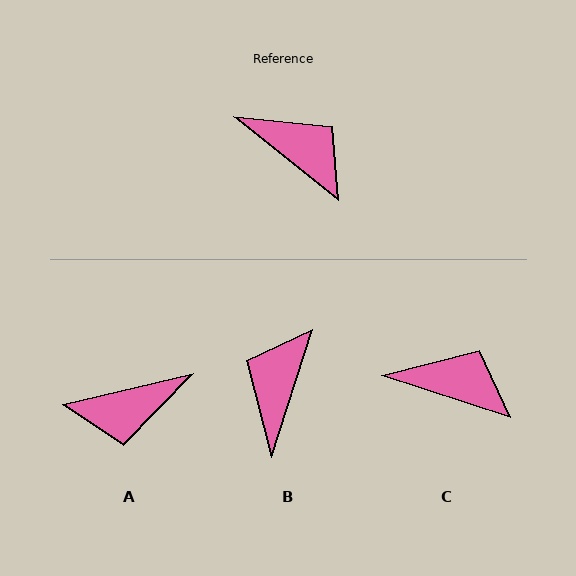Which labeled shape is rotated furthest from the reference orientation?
A, about 128 degrees away.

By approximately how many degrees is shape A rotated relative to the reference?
Approximately 128 degrees clockwise.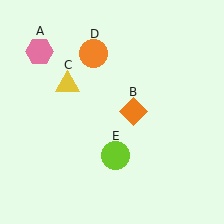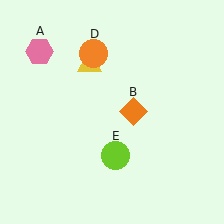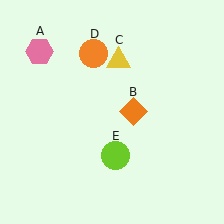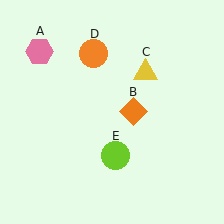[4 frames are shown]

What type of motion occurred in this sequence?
The yellow triangle (object C) rotated clockwise around the center of the scene.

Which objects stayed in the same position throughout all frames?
Pink hexagon (object A) and orange diamond (object B) and orange circle (object D) and lime circle (object E) remained stationary.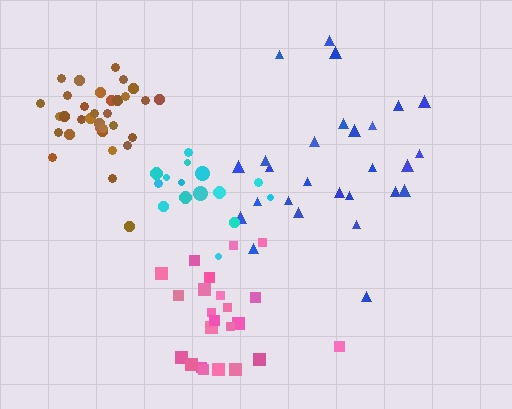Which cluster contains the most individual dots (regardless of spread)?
Brown (33).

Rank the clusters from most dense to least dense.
brown, pink, cyan, blue.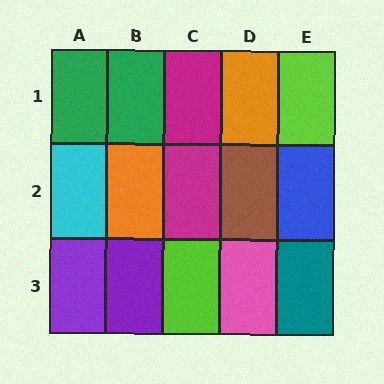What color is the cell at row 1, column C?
Magenta.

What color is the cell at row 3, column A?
Purple.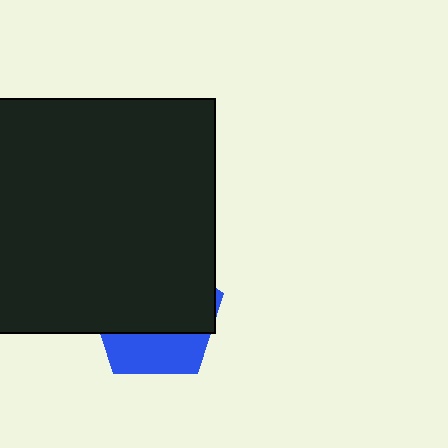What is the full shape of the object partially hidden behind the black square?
The partially hidden object is a blue pentagon.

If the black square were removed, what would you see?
You would see the complete blue pentagon.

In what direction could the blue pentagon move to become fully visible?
The blue pentagon could move down. That would shift it out from behind the black square entirely.